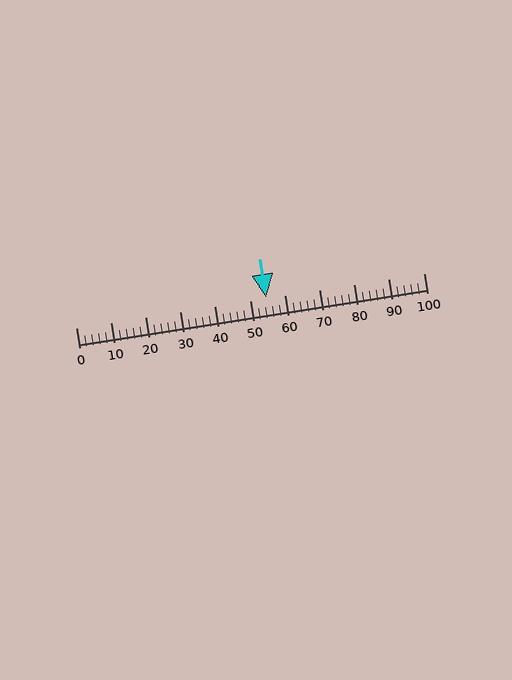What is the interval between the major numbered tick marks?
The major tick marks are spaced 10 units apart.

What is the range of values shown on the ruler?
The ruler shows values from 0 to 100.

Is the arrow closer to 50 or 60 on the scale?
The arrow is closer to 50.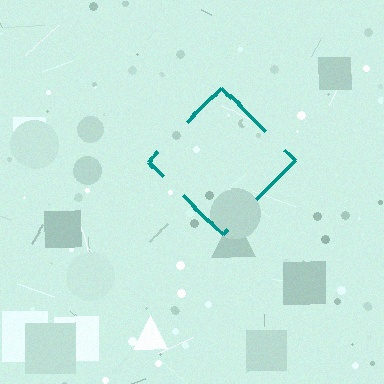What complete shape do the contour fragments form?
The contour fragments form a diamond.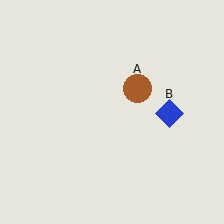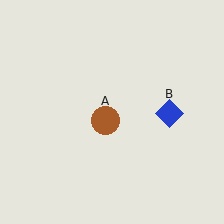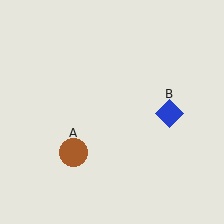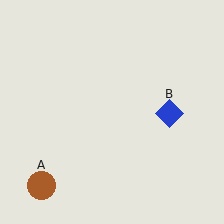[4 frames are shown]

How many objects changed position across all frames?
1 object changed position: brown circle (object A).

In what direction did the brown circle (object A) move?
The brown circle (object A) moved down and to the left.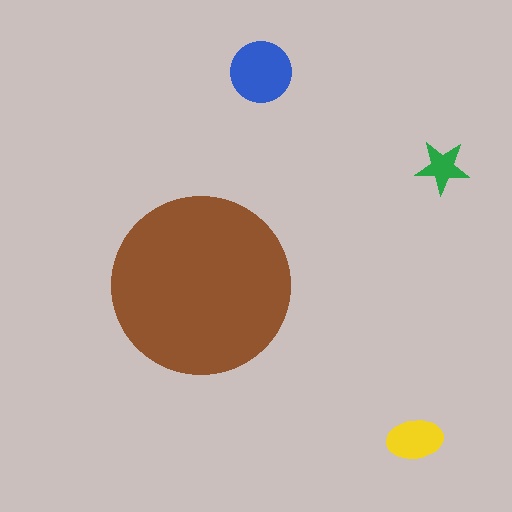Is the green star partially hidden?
No, the green star is fully visible.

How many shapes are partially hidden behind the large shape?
0 shapes are partially hidden.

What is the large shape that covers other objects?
A brown circle.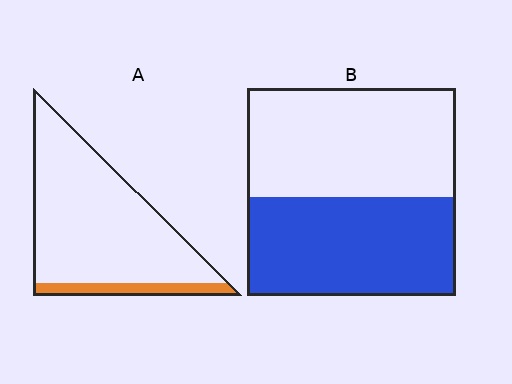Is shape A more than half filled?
No.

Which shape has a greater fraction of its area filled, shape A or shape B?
Shape B.